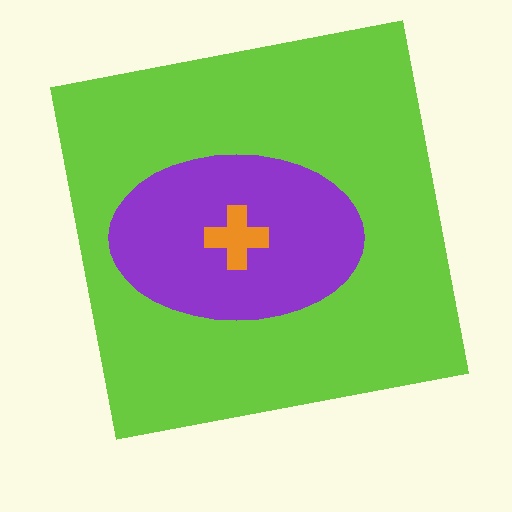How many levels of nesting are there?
3.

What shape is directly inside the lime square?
The purple ellipse.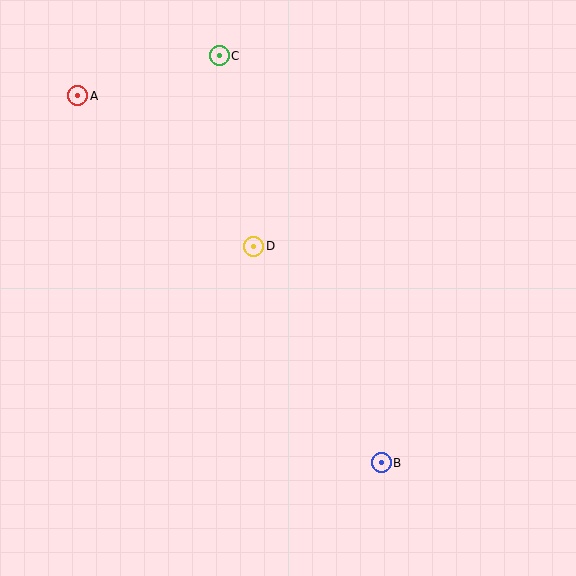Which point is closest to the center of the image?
Point D at (254, 246) is closest to the center.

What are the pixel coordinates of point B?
Point B is at (381, 463).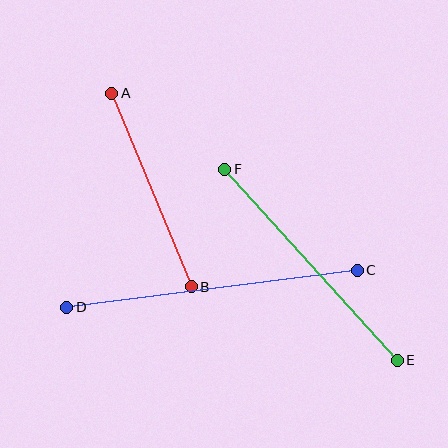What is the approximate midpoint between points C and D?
The midpoint is at approximately (212, 289) pixels.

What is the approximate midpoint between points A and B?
The midpoint is at approximately (151, 190) pixels.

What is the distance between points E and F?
The distance is approximately 257 pixels.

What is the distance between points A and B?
The distance is approximately 209 pixels.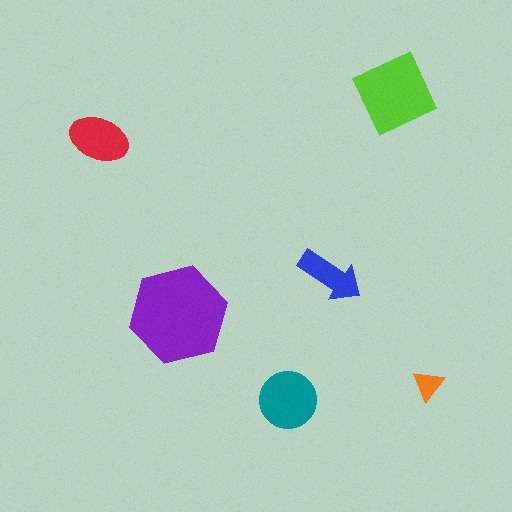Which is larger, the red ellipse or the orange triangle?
The red ellipse.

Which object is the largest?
The purple hexagon.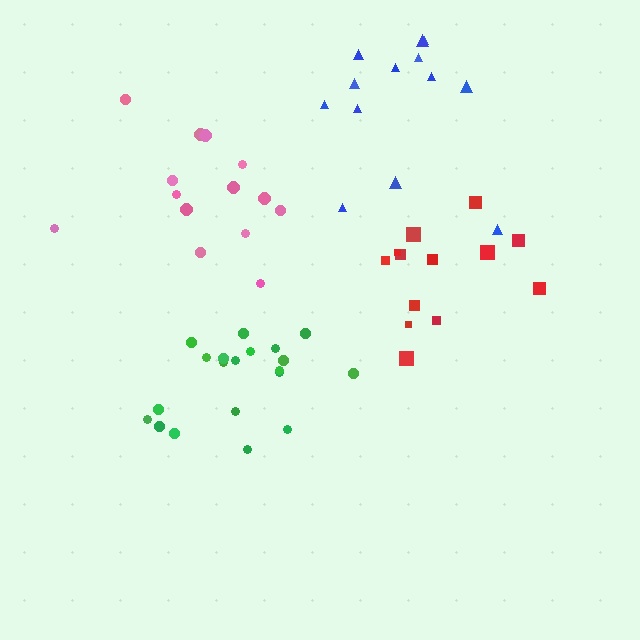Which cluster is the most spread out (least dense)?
Pink.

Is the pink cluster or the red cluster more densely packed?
Red.